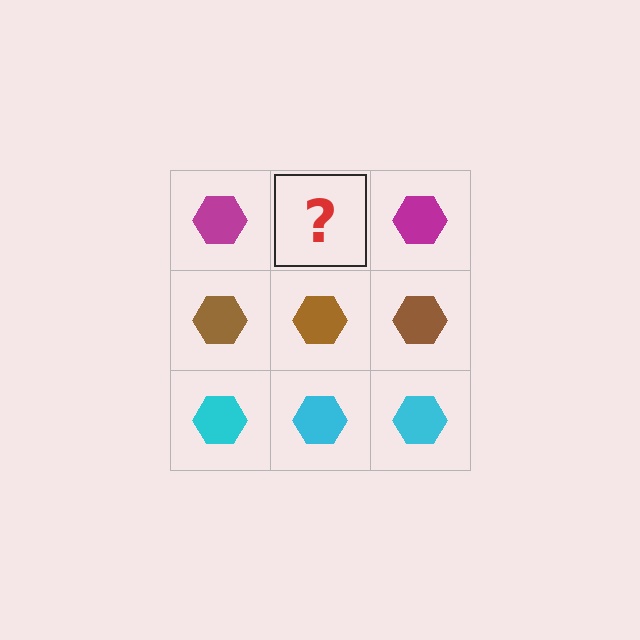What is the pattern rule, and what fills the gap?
The rule is that each row has a consistent color. The gap should be filled with a magenta hexagon.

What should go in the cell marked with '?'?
The missing cell should contain a magenta hexagon.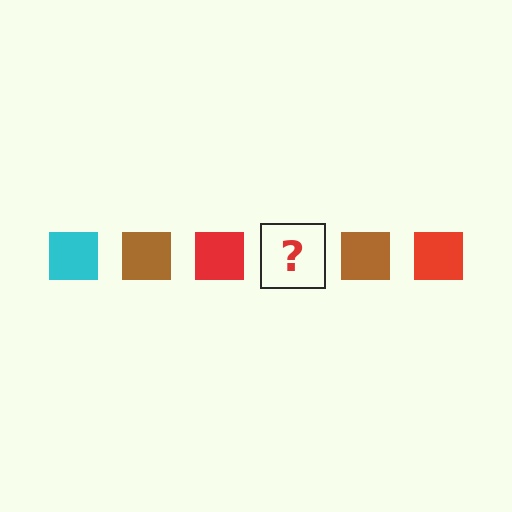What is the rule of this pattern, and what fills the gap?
The rule is that the pattern cycles through cyan, brown, red squares. The gap should be filled with a cyan square.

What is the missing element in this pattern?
The missing element is a cyan square.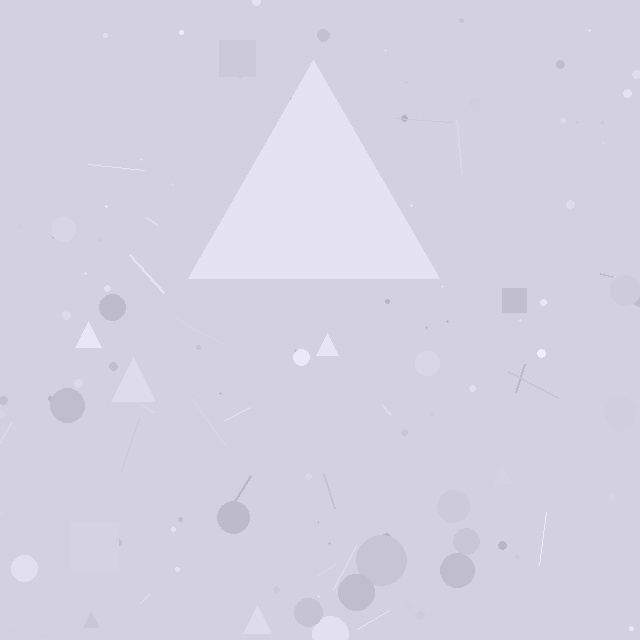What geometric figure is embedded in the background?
A triangle is embedded in the background.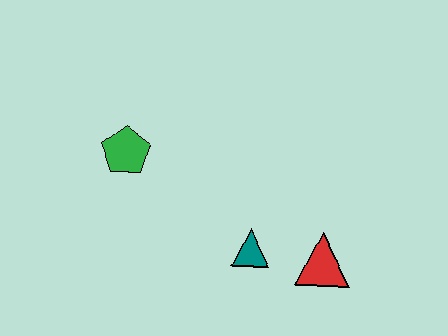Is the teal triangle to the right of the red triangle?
No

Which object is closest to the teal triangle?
The red triangle is closest to the teal triangle.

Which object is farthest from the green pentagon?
The red triangle is farthest from the green pentagon.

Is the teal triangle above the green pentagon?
No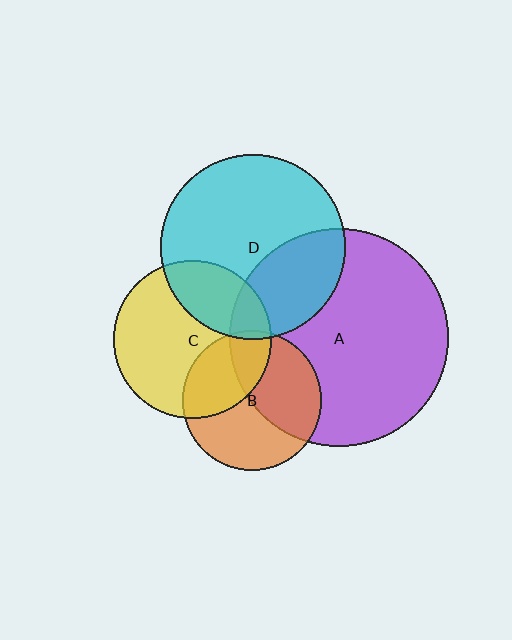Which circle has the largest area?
Circle A (purple).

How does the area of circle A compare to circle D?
Approximately 1.4 times.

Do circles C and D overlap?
Yes.